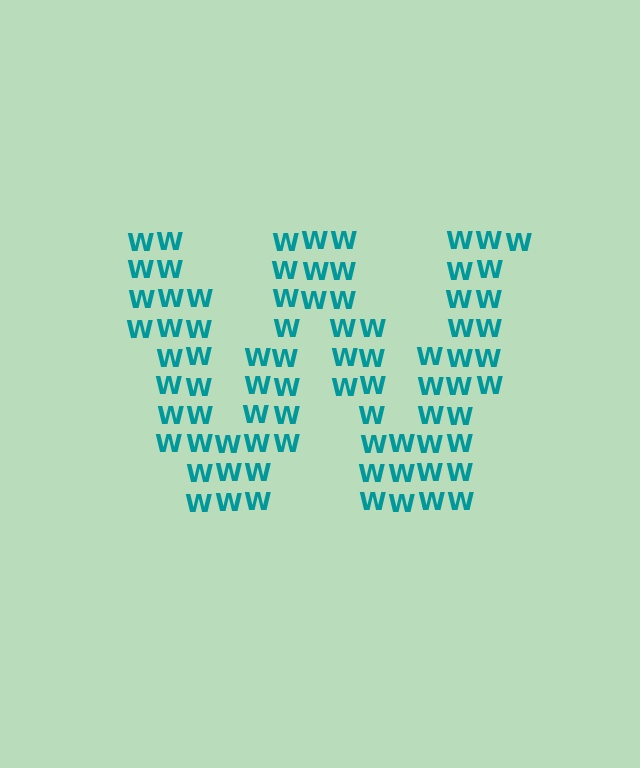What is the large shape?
The large shape is the letter W.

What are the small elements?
The small elements are letter W's.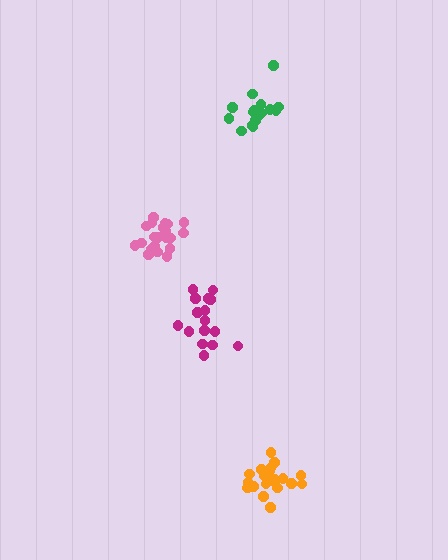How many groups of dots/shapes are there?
There are 4 groups.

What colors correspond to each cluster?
The clusters are colored: green, pink, orange, magenta.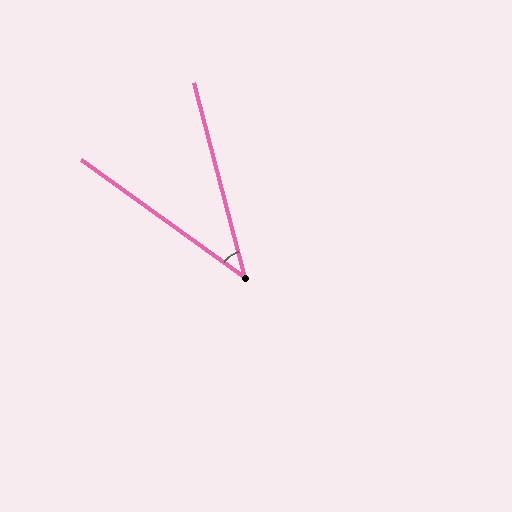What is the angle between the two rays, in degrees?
Approximately 40 degrees.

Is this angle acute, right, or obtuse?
It is acute.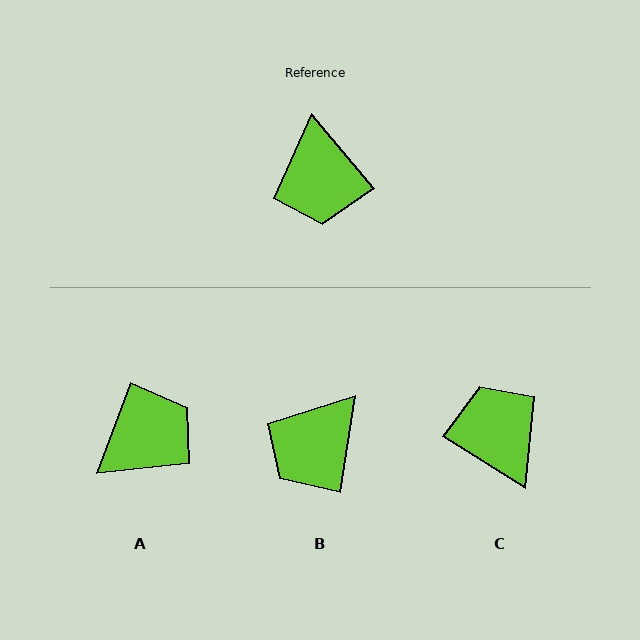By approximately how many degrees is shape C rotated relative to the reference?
Approximately 162 degrees clockwise.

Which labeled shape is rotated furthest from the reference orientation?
C, about 162 degrees away.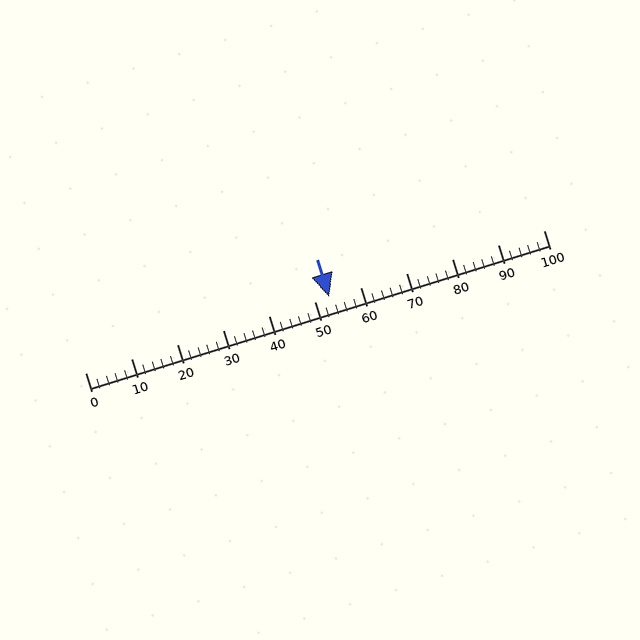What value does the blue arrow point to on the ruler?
The blue arrow points to approximately 53.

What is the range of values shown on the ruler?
The ruler shows values from 0 to 100.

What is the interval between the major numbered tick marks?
The major tick marks are spaced 10 units apart.